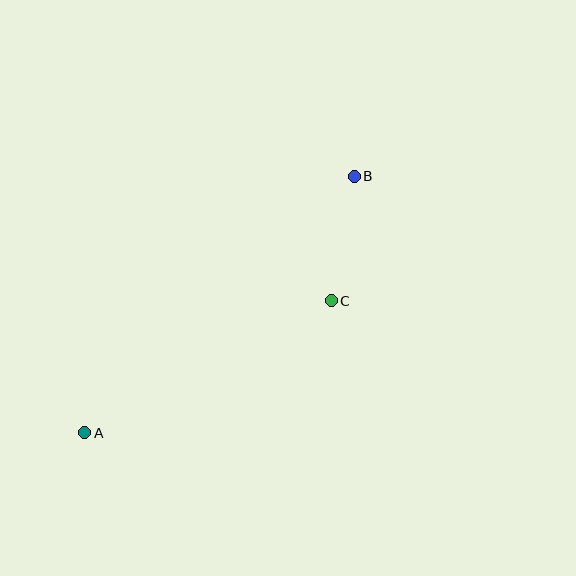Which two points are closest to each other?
Points B and C are closest to each other.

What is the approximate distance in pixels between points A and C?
The distance between A and C is approximately 279 pixels.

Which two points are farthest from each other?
Points A and B are farthest from each other.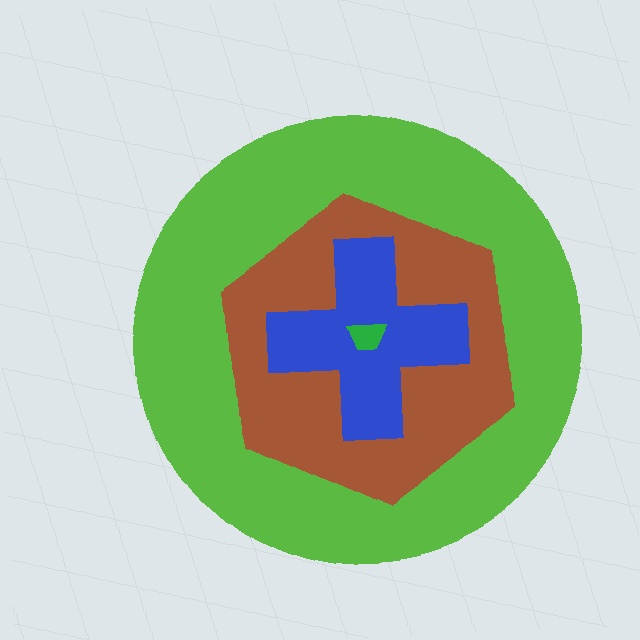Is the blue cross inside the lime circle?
Yes.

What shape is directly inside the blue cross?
The green trapezoid.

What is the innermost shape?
The green trapezoid.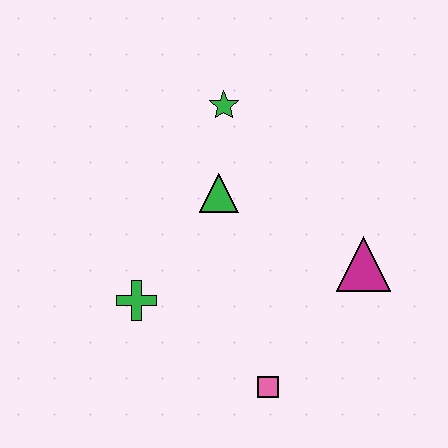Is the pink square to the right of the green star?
Yes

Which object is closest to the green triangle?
The green star is closest to the green triangle.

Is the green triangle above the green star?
No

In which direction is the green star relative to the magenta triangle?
The green star is above the magenta triangle.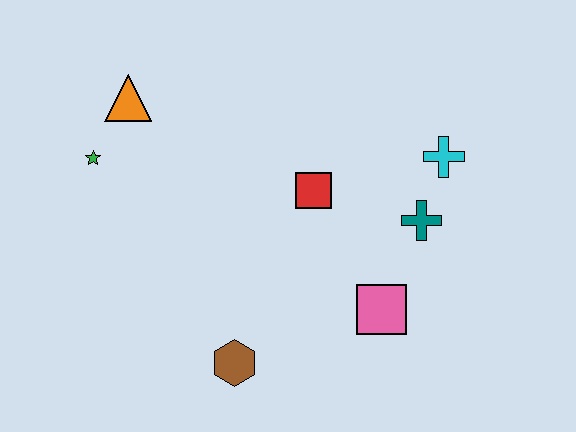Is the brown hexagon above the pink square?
No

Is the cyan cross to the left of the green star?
No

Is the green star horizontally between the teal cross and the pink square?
No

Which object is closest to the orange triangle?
The green star is closest to the orange triangle.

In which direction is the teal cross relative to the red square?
The teal cross is to the right of the red square.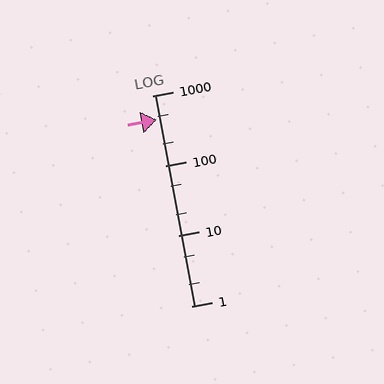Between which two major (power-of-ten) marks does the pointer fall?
The pointer is between 100 and 1000.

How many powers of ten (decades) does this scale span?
The scale spans 3 decades, from 1 to 1000.